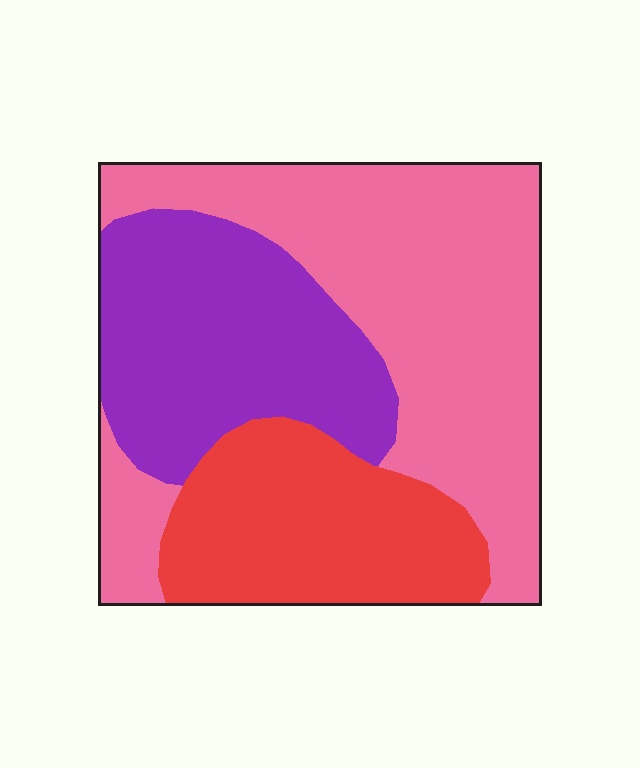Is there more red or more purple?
Purple.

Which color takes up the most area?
Pink, at roughly 45%.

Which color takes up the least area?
Red, at roughly 25%.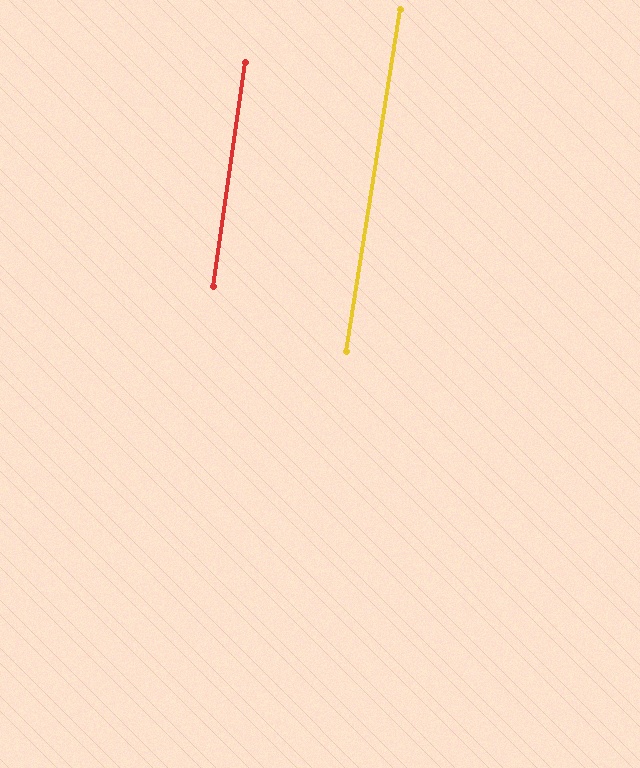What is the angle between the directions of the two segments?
Approximately 1 degree.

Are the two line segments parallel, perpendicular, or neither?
Parallel — their directions differ by only 0.8°.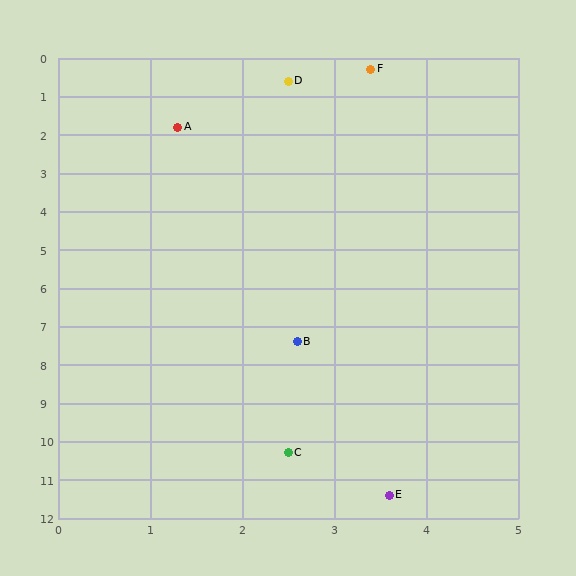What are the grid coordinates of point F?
Point F is at approximately (3.4, 0.3).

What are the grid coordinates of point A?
Point A is at approximately (1.3, 1.8).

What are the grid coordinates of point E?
Point E is at approximately (3.6, 11.4).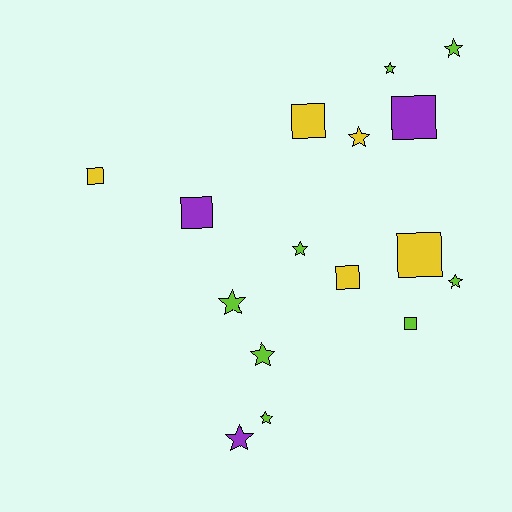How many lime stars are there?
There are 7 lime stars.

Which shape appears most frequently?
Star, with 9 objects.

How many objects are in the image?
There are 16 objects.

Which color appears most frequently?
Lime, with 8 objects.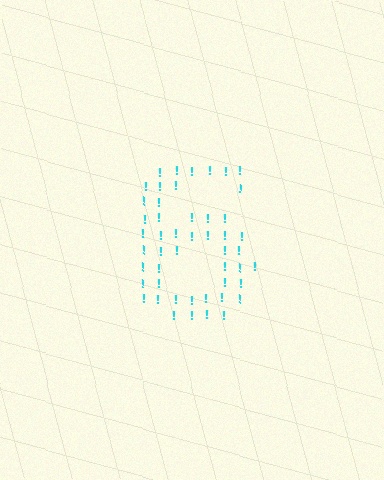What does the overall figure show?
The overall figure shows the digit 6.